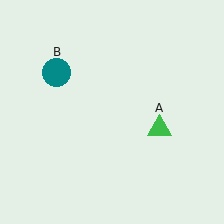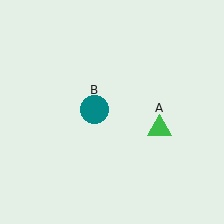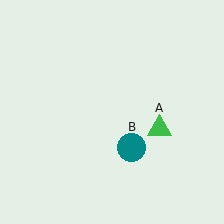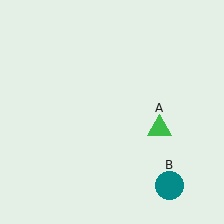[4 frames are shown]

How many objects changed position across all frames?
1 object changed position: teal circle (object B).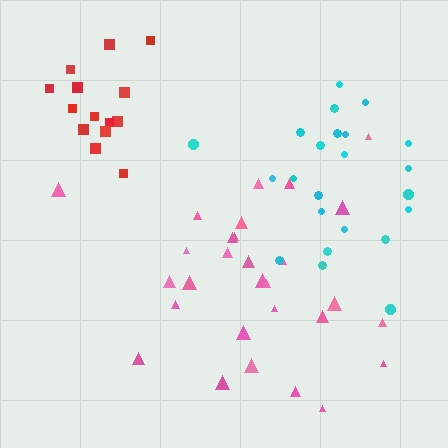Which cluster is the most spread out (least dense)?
Cyan.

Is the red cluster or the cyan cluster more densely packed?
Red.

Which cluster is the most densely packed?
Red.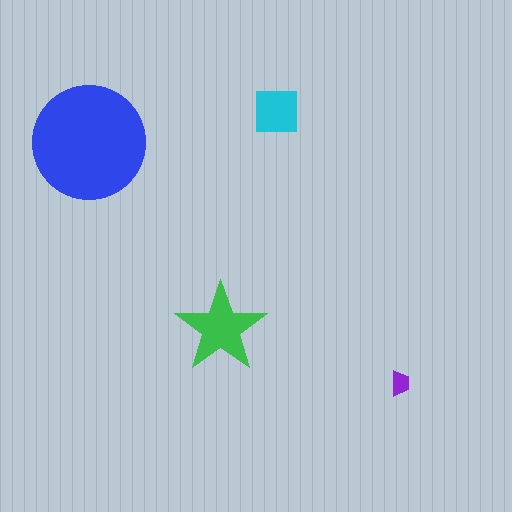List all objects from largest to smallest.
The blue circle, the green star, the cyan square, the purple trapezoid.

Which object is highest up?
The cyan square is topmost.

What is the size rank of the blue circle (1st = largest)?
1st.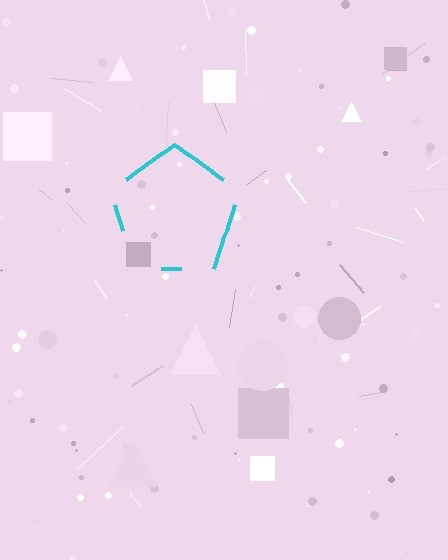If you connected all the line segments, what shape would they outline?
They would outline a pentagon.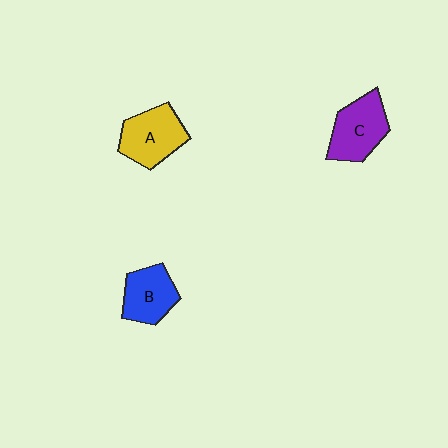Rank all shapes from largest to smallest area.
From largest to smallest: C (purple), A (yellow), B (blue).